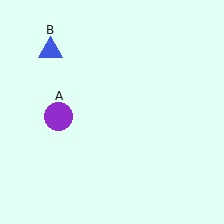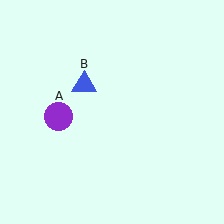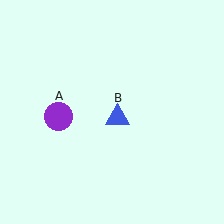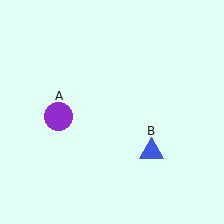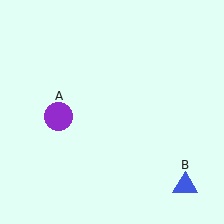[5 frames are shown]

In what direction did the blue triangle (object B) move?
The blue triangle (object B) moved down and to the right.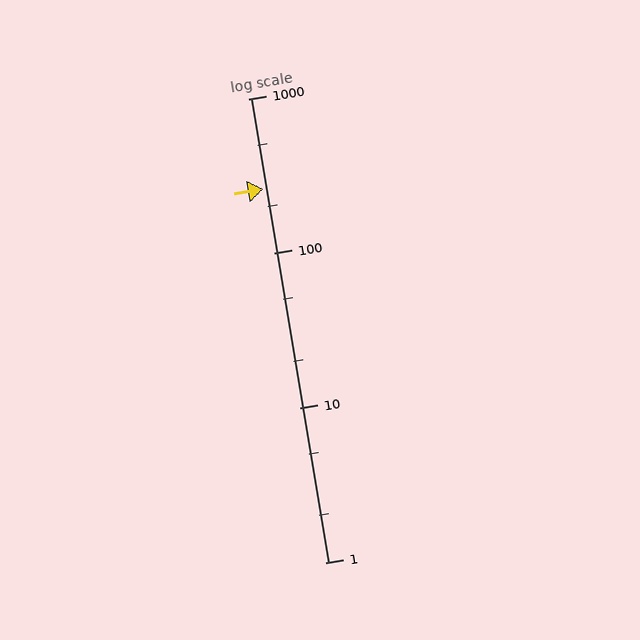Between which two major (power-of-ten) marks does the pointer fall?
The pointer is between 100 and 1000.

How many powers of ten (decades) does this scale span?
The scale spans 3 decades, from 1 to 1000.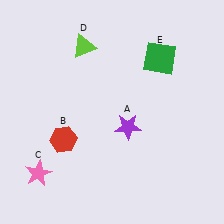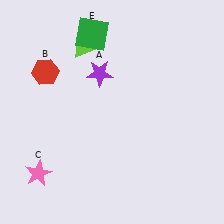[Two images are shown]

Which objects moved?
The objects that moved are: the purple star (A), the red hexagon (B), the green square (E).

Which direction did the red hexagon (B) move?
The red hexagon (B) moved up.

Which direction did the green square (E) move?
The green square (E) moved left.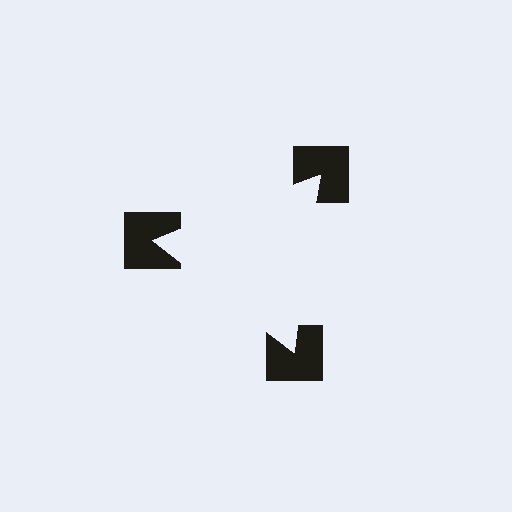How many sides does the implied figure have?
3 sides.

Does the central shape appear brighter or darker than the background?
It typically appears slightly brighter than the background, even though no actual brightness change is drawn.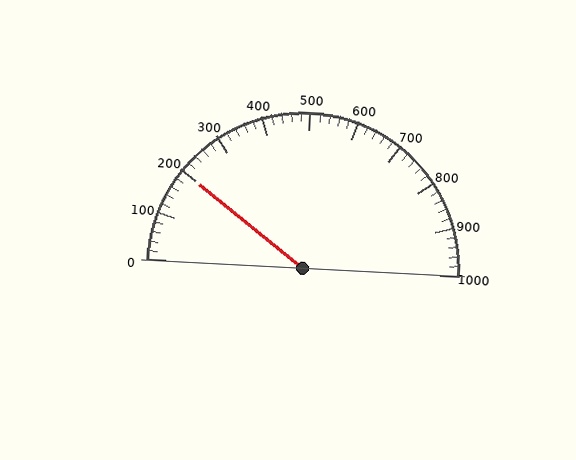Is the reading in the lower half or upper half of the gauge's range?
The reading is in the lower half of the range (0 to 1000).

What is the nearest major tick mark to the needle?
The nearest major tick mark is 200.